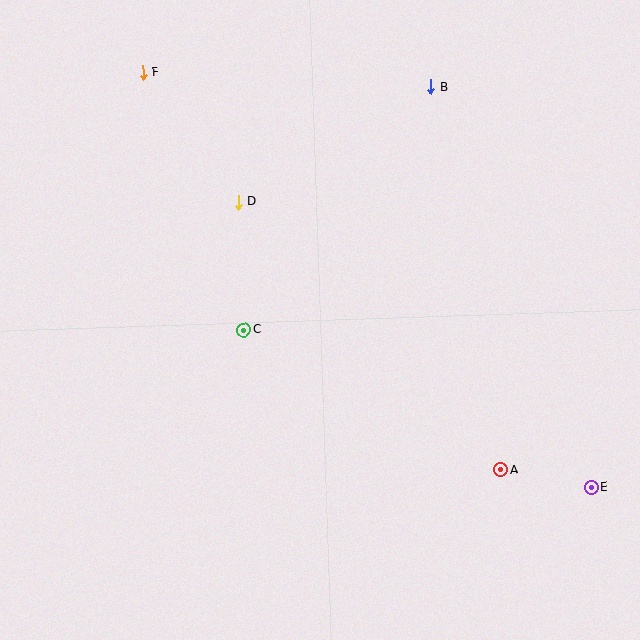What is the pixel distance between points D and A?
The distance between D and A is 375 pixels.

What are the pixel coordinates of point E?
Point E is at (591, 487).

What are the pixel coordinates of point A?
Point A is at (501, 470).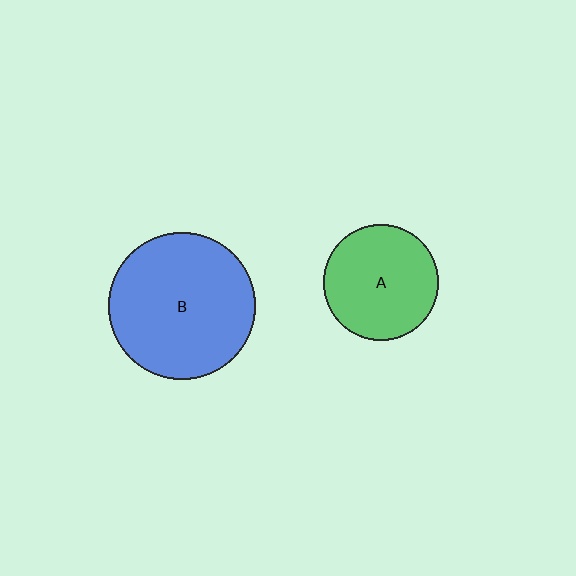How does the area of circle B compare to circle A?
Approximately 1.6 times.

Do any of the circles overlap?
No, none of the circles overlap.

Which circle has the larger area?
Circle B (blue).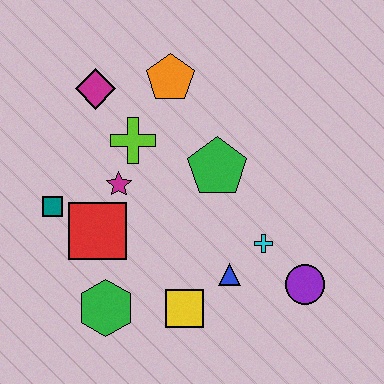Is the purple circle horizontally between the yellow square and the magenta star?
No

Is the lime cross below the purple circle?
No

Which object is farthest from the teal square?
The purple circle is farthest from the teal square.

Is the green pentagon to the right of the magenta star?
Yes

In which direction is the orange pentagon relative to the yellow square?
The orange pentagon is above the yellow square.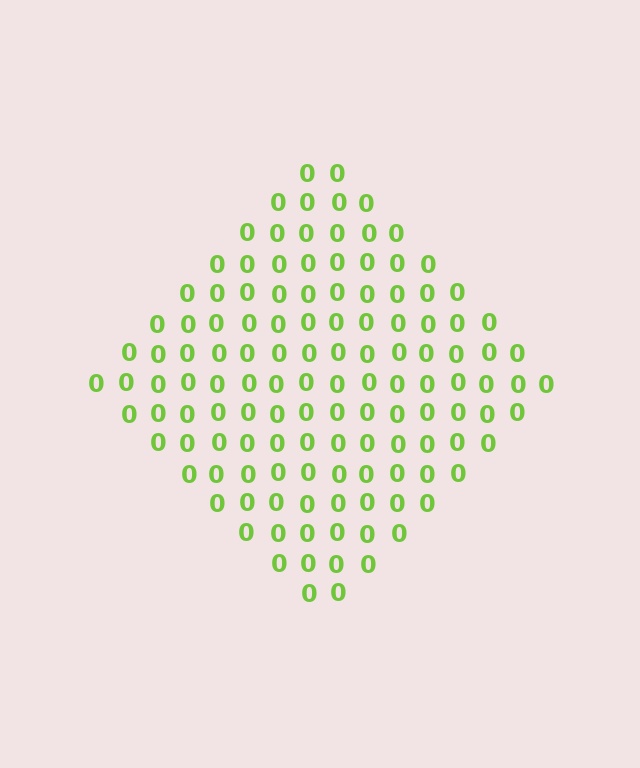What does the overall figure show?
The overall figure shows a diamond.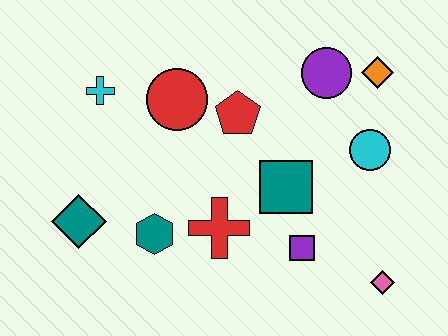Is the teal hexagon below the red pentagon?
Yes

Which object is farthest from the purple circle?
The teal diamond is farthest from the purple circle.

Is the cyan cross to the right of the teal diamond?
Yes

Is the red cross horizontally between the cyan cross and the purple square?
Yes